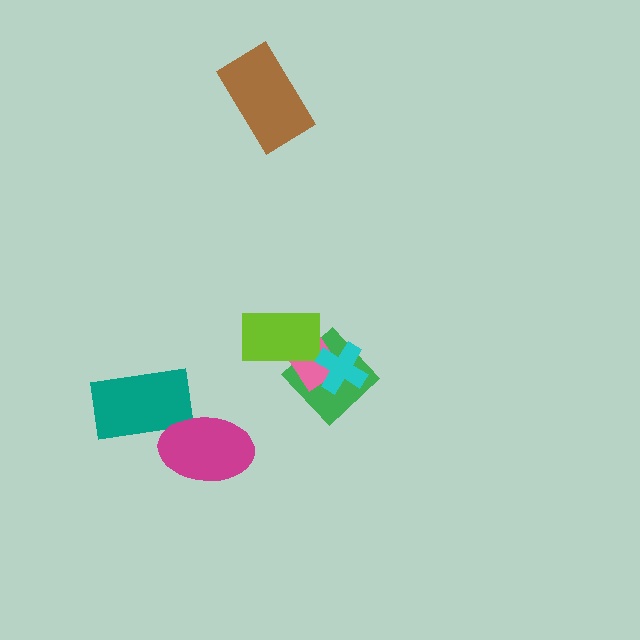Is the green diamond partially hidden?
Yes, it is partially covered by another shape.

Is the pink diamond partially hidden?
Yes, it is partially covered by another shape.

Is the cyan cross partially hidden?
No, no other shape covers it.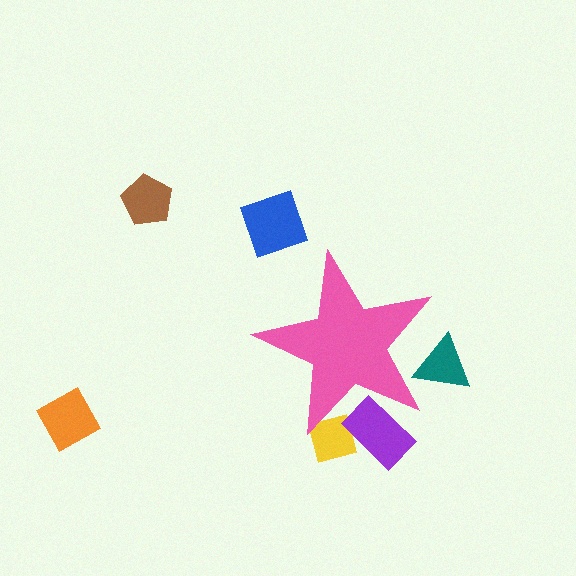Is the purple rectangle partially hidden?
Yes, the purple rectangle is partially hidden behind the pink star.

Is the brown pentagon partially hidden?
No, the brown pentagon is fully visible.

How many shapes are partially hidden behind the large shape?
3 shapes are partially hidden.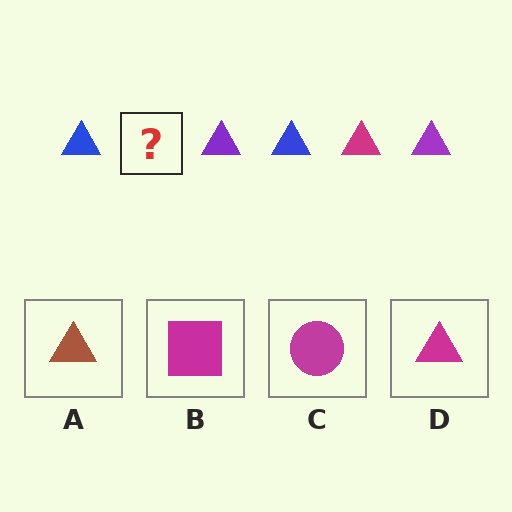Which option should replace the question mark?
Option D.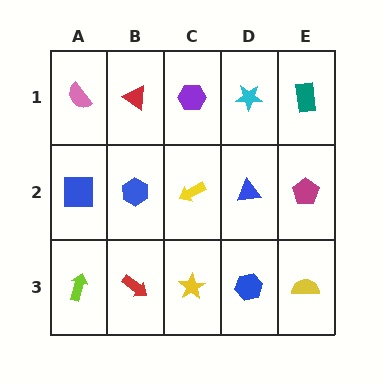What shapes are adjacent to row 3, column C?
A yellow arrow (row 2, column C), a red arrow (row 3, column B), a blue hexagon (row 3, column D).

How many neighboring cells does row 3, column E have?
2.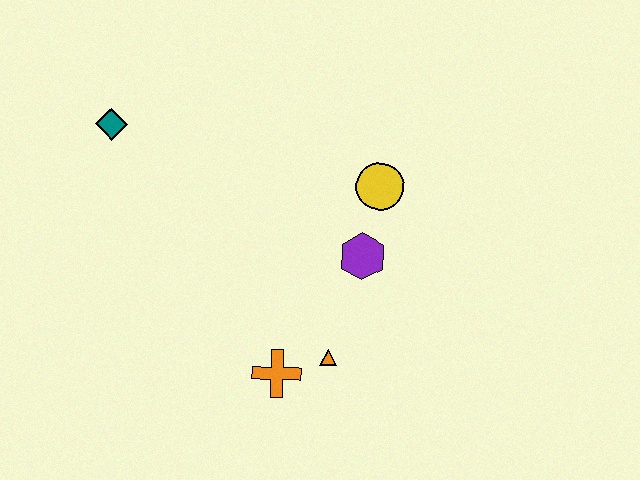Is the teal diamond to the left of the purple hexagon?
Yes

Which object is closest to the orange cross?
The orange triangle is closest to the orange cross.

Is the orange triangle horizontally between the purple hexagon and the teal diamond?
Yes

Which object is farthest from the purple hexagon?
The teal diamond is farthest from the purple hexagon.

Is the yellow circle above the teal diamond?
No